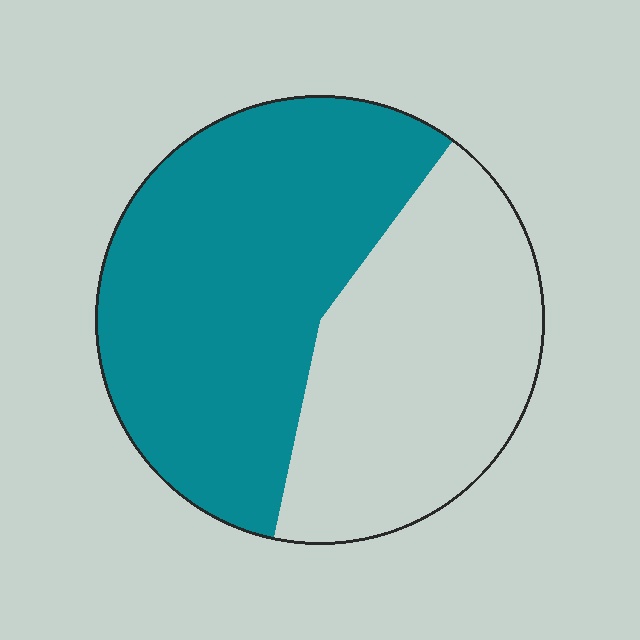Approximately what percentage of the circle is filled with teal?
Approximately 55%.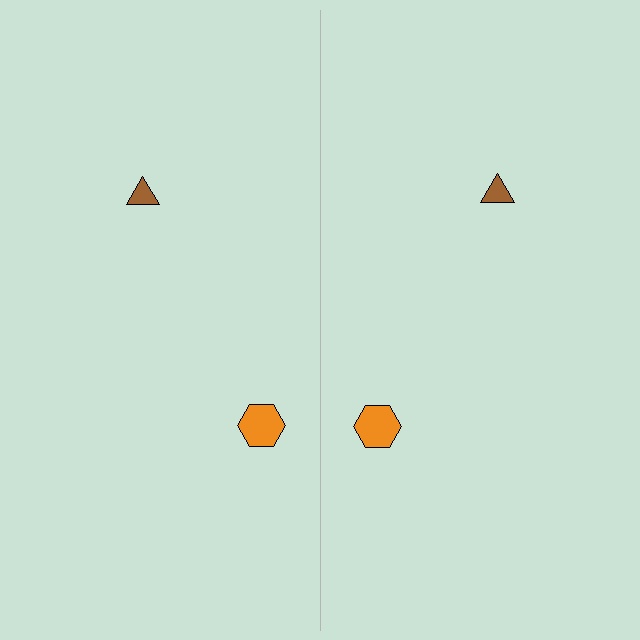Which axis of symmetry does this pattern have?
The pattern has a vertical axis of symmetry running through the center of the image.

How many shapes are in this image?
There are 4 shapes in this image.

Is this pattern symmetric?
Yes, this pattern has bilateral (reflection) symmetry.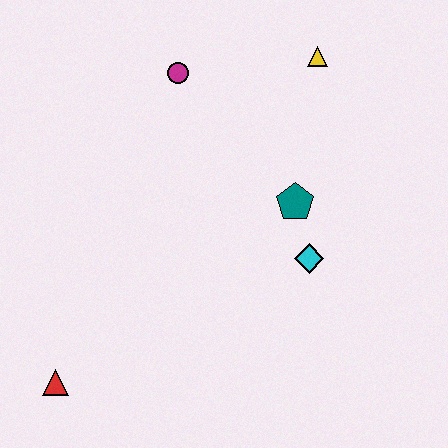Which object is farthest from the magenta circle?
The red triangle is farthest from the magenta circle.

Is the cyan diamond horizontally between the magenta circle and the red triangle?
No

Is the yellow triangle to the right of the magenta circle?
Yes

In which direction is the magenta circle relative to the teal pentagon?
The magenta circle is above the teal pentagon.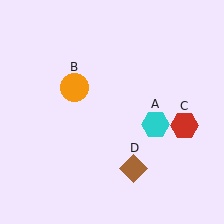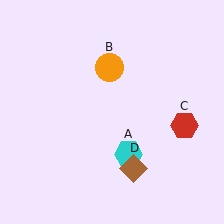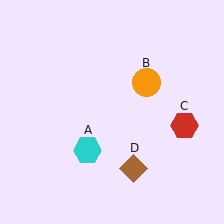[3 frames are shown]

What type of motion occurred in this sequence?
The cyan hexagon (object A), orange circle (object B) rotated clockwise around the center of the scene.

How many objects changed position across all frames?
2 objects changed position: cyan hexagon (object A), orange circle (object B).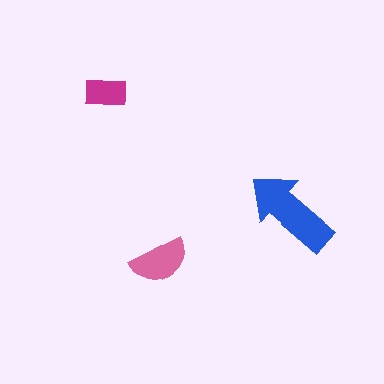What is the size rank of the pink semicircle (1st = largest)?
2nd.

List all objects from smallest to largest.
The magenta rectangle, the pink semicircle, the blue arrow.